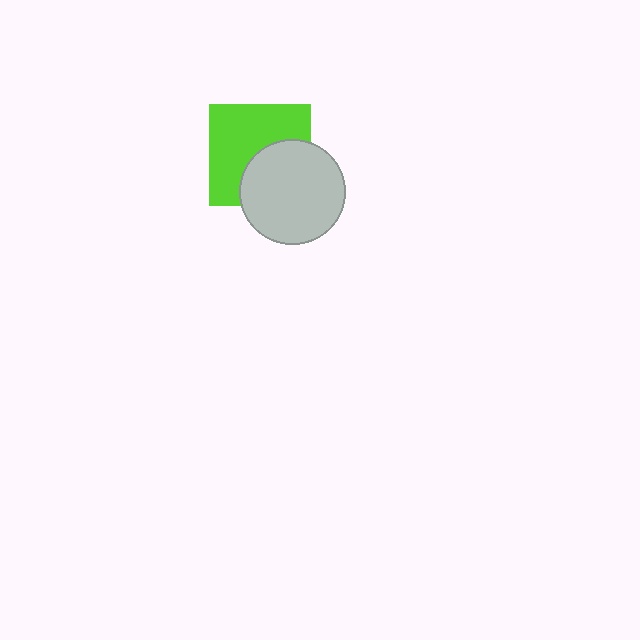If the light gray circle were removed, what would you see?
You would see the complete lime square.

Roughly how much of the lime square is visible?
About half of it is visible (roughly 60%).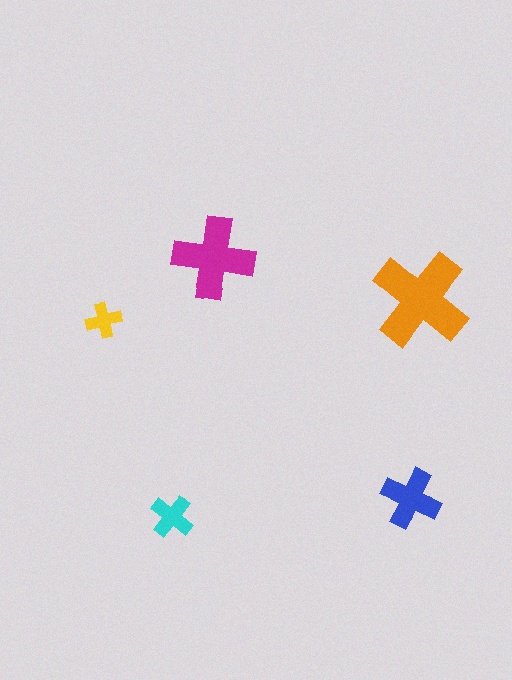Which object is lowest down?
The cyan cross is bottommost.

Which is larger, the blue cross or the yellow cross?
The blue one.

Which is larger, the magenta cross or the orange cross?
The orange one.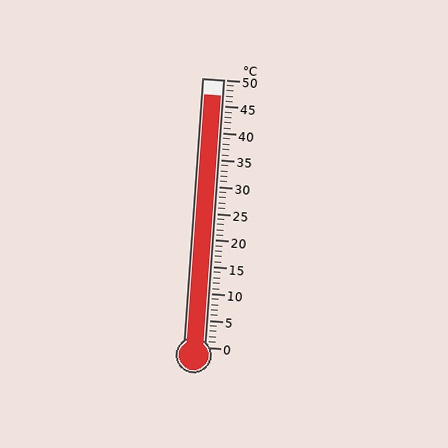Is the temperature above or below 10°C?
The temperature is above 10°C.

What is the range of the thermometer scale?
The thermometer scale ranges from 0°C to 50°C.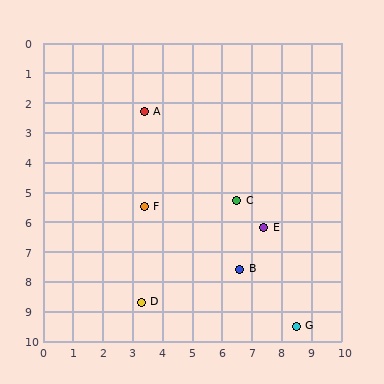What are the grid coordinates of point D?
Point D is at approximately (3.3, 8.7).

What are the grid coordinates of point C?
Point C is at approximately (6.5, 5.3).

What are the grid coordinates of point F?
Point F is at approximately (3.4, 5.5).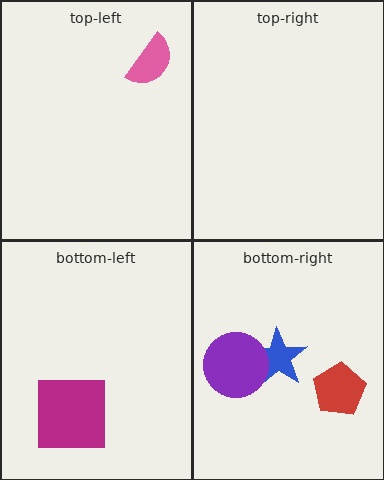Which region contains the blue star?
The bottom-right region.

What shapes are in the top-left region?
The pink semicircle.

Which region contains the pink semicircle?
The top-left region.